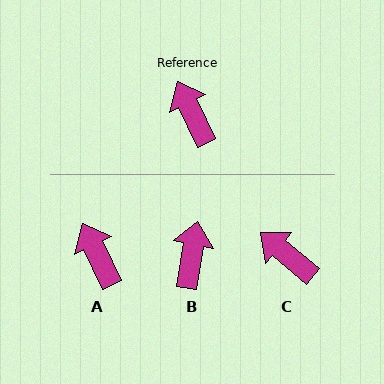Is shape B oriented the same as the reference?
No, it is off by about 36 degrees.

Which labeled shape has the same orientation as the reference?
A.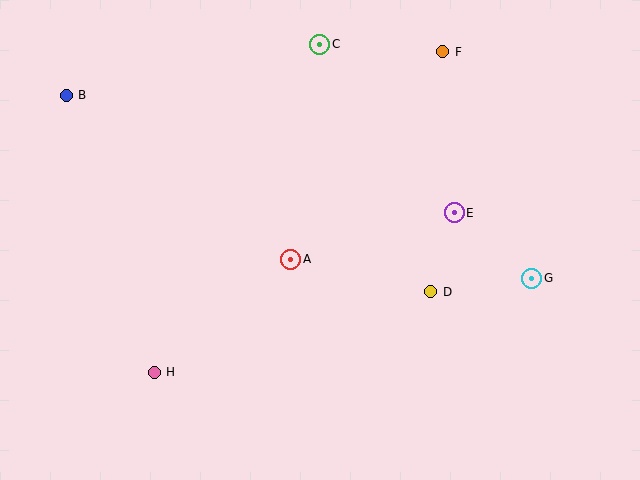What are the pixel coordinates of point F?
Point F is at (443, 52).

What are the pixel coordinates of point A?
Point A is at (291, 259).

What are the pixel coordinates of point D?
Point D is at (431, 292).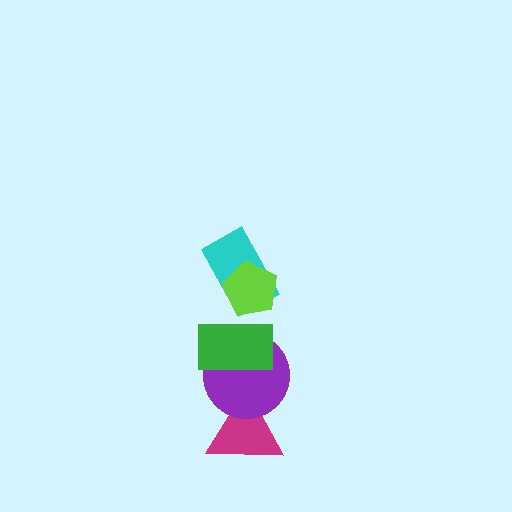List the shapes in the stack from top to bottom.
From top to bottom: the lime pentagon, the cyan rectangle, the green rectangle, the purple circle, the magenta triangle.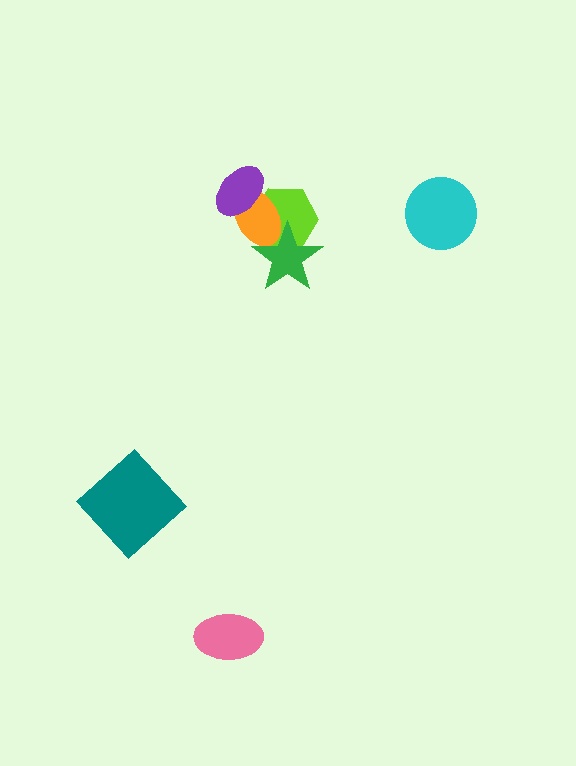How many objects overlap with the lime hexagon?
3 objects overlap with the lime hexagon.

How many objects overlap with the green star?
2 objects overlap with the green star.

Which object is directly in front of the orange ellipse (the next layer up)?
The purple ellipse is directly in front of the orange ellipse.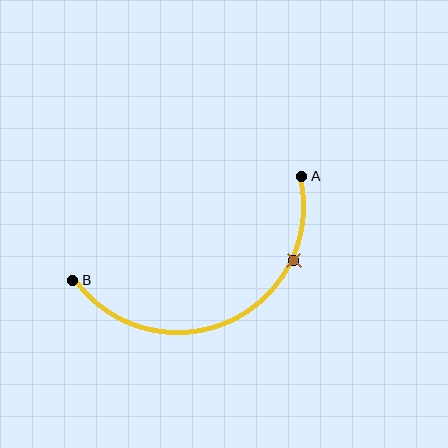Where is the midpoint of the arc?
The arc midpoint is the point on the curve farthest from the straight line joining A and B. It sits below that line.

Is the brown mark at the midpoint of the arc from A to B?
No. The brown mark lies on the arc but is closer to endpoint A. The arc midpoint would be at the point on the curve equidistant along the arc from both A and B.